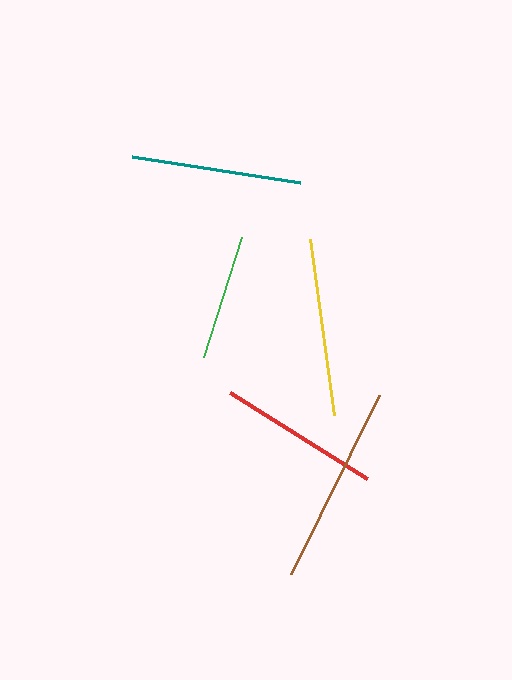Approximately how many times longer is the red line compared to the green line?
The red line is approximately 1.3 times the length of the green line.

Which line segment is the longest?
The brown line is the longest at approximately 200 pixels.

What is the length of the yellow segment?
The yellow segment is approximately 178 pixels long.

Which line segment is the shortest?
The green line is the shortest at approximately 126 pixels.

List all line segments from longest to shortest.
From longest to shortest: brown, yellow, teal, red, green.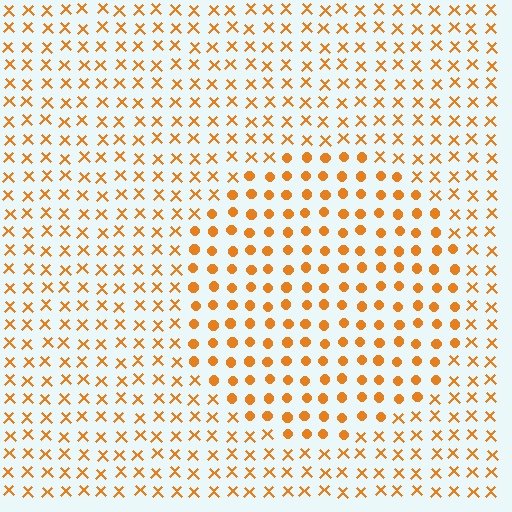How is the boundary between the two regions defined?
The boundary is defined by a change in element shape: circles inside vs. X marks outside. All elements share the same color and spacing.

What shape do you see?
I see a circle.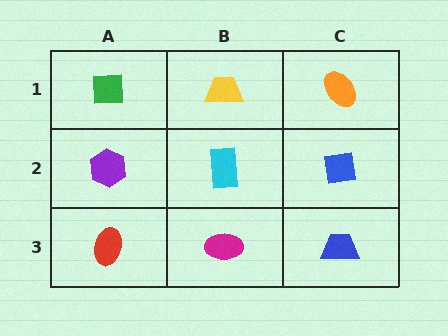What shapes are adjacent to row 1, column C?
A blue square (row 2, column C), a yellow trapezoid (row 1, column B).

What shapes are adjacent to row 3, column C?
A blue square (row 2, column C), a magenta ellipse (row 3, column B).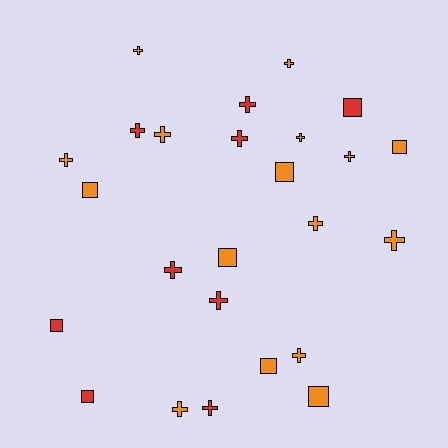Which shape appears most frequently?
Cross, with 16 objects.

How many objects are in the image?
There are 25 objects.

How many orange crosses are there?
There are 10 orange crosses.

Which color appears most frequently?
Orange, with 16 objects.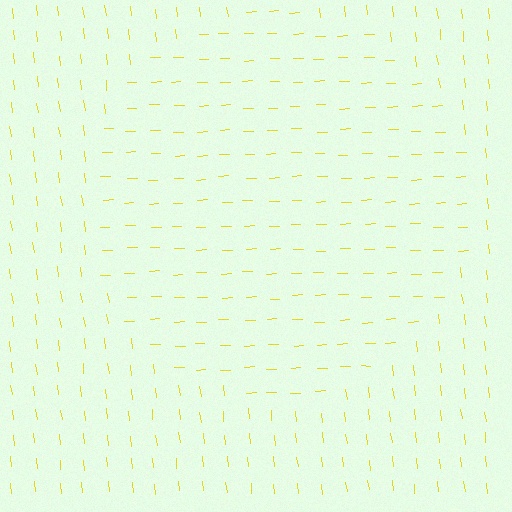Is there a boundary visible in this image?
Yes, there is a texture boundary formed by a change in line orientation.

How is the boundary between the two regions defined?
The boundary is defined purely by a change in line orientation (approximately 86 degrees difference). All lines are the same color and thickness.